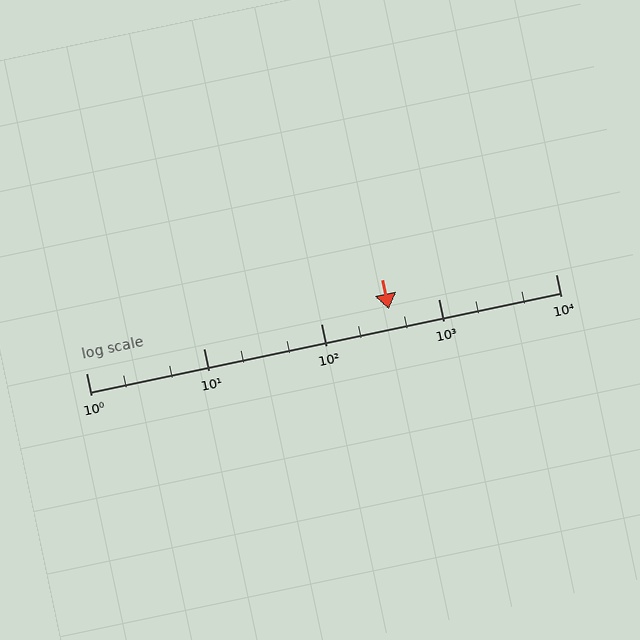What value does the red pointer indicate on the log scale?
The pointer indicates approximately 380.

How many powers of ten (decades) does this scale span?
The scale spans 4 decades, from 1 to 10000.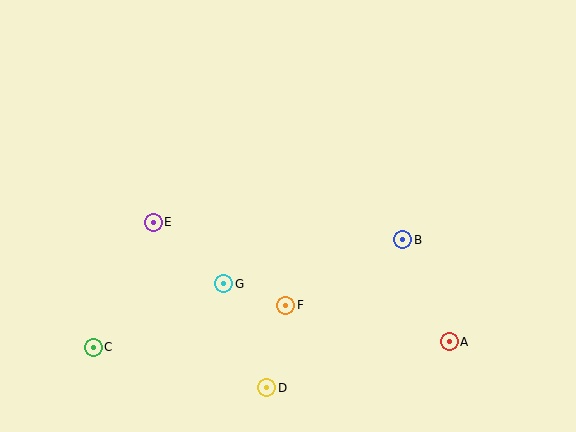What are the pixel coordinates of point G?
Point G is at (224, 284).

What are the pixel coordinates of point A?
Point A is at (449, 342).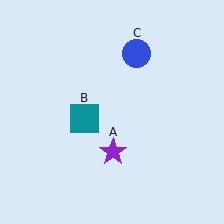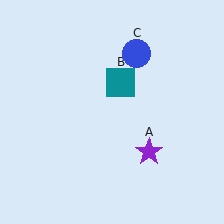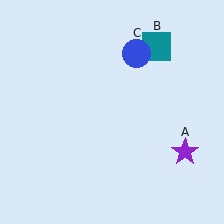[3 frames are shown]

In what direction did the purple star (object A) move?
The purple star (object A) moved right.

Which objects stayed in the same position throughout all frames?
Blue circle (object C) remained stationary.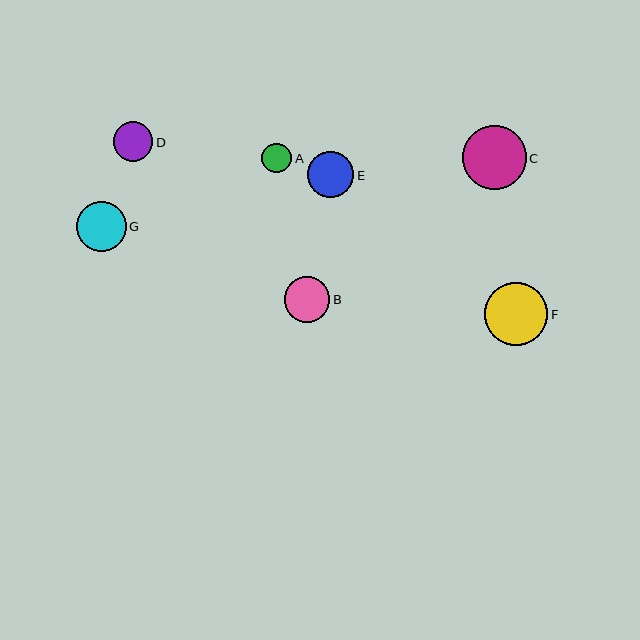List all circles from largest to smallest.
From largest to smallest: C, F, G, E, B, D, A.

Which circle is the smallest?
Circle A is the smallest with a size of approximately 30 pixels.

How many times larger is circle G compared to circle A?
Circle G is approximately 1.7 times the size of circle A.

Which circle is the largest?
Circle C is the largest with a size of approximately 64 pixels.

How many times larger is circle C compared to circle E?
Circle C is approximately 1.4 times the size of circle E.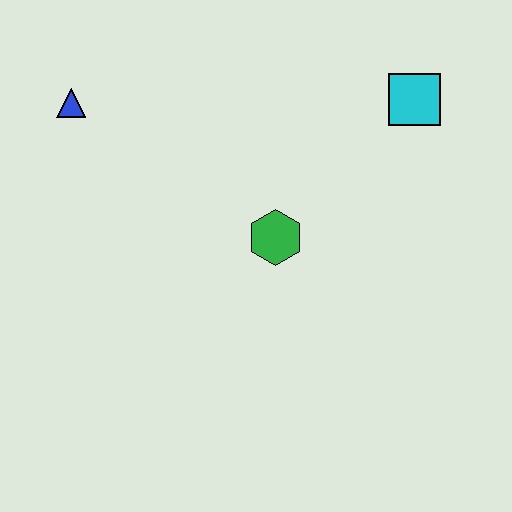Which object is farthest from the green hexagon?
The blue triangle is farthest from the green hexagon.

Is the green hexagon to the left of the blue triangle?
No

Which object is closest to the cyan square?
The green hexagon is closest to the cyan square.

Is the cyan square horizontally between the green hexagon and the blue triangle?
No